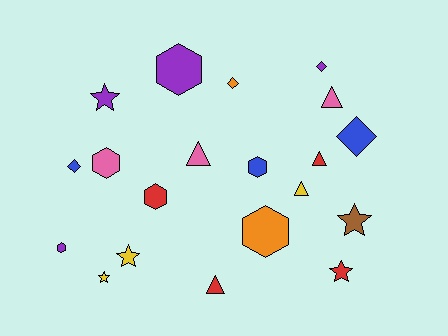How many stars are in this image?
There are 5 stars.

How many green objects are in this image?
There are no green objects.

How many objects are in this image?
There are 20 objects.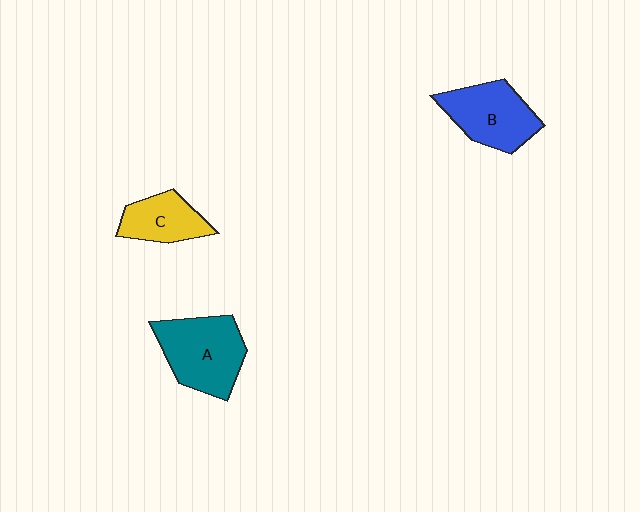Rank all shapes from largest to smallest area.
From largest to smallest: A (teal), B (blue), C (yellow).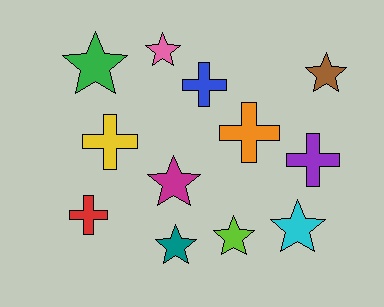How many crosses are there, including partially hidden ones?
There are 5 crosses.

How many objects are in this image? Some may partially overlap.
There are 12 objects.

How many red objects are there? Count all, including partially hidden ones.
There is 1 red object.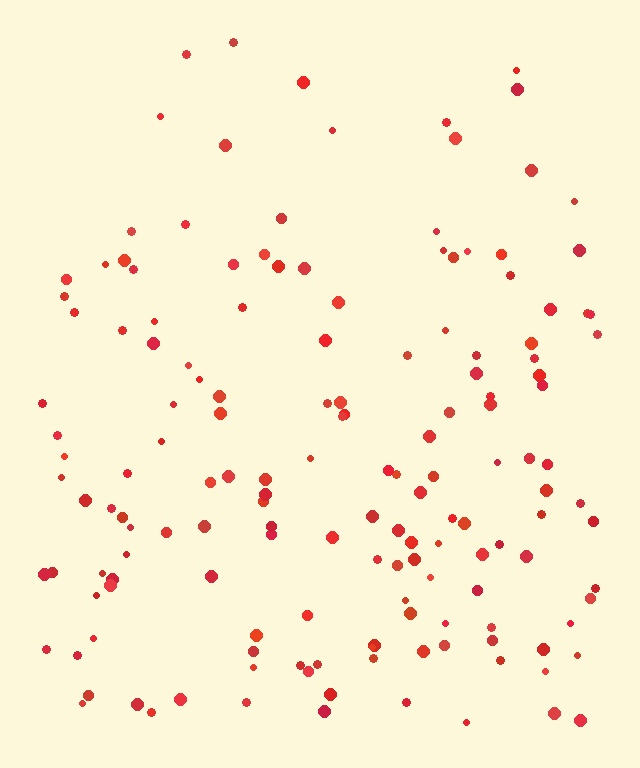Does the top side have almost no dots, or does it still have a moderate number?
Still a moderate number, just noticeably fewer than the bottom.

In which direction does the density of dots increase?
From top to bottom, with the bottom side densest.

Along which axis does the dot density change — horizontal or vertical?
Vertical.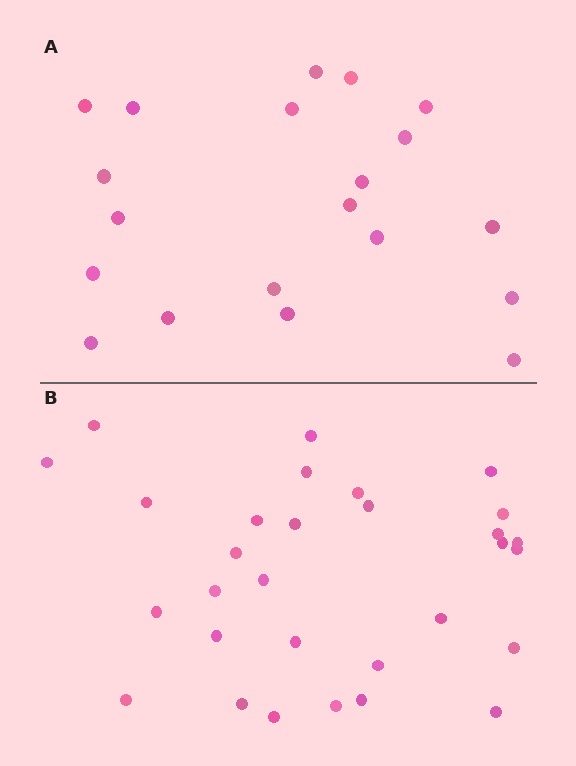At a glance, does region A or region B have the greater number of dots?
Region B (the bottom region) has more dots.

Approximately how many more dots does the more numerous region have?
Region B has roughly 10 or so more dots than region A.